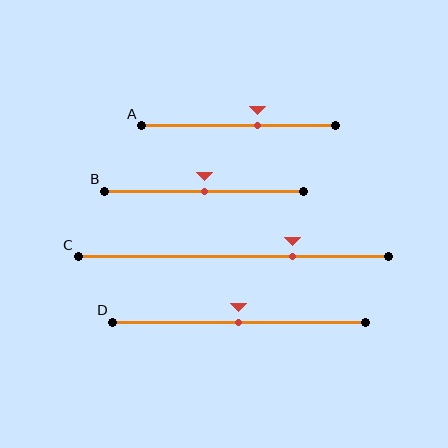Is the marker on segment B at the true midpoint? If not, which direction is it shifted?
Yes, the marker on segment B is at the true midpoint.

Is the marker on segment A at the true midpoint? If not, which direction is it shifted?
No, the marker on segment A is shifted to the right by about 10% of the segment length.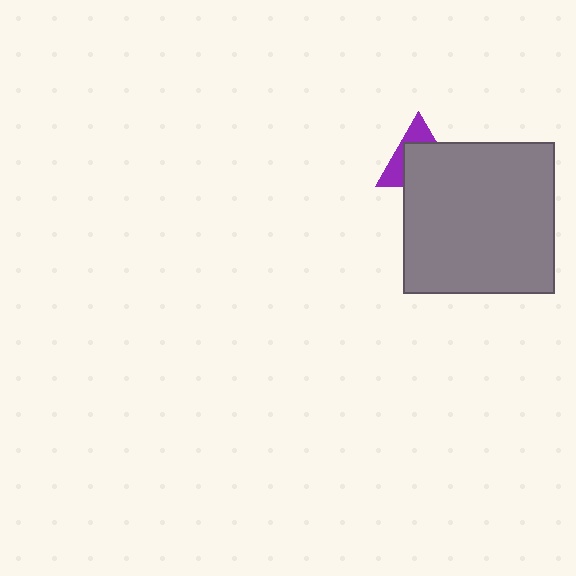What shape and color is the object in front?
The object in front is a gray square.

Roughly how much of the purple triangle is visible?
A small part of it is visible (roughly 37%).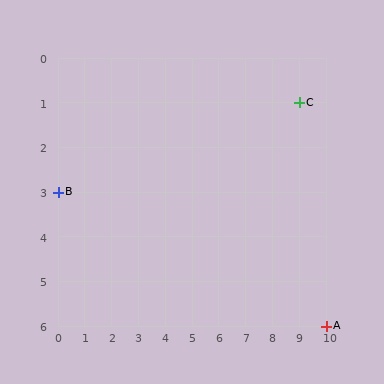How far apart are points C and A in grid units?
Points C and A are 1 column and 5 rows apart (about 5.1 grid units diagonally).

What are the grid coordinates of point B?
Point B is at grid coordinates (0, 3).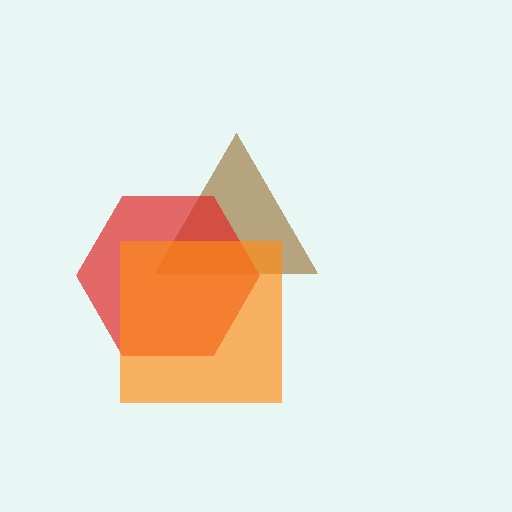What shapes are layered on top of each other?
The layered shapes are: a brown triangle, a red hexagon, an orange square.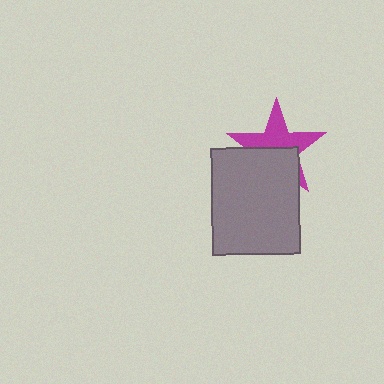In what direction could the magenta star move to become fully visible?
The magenta star could move up. That would shift it out from behind the gray rectangle entirely.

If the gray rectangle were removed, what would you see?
You would see the complete magenta star.